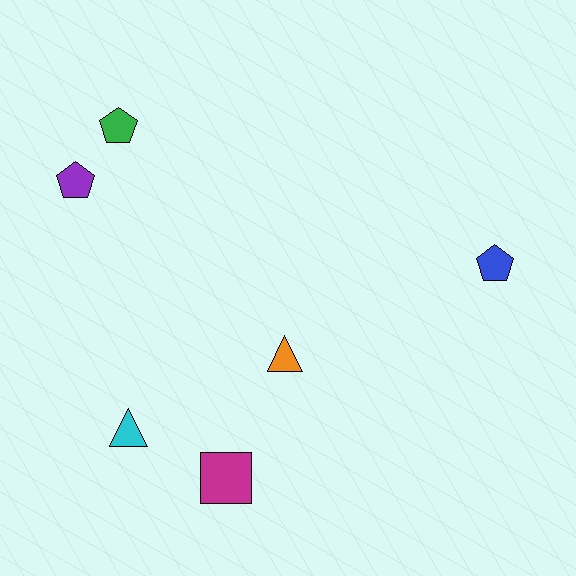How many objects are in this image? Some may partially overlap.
There are 6 objects.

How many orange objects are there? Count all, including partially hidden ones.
There is 1 orange object.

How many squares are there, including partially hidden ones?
There is 1 square.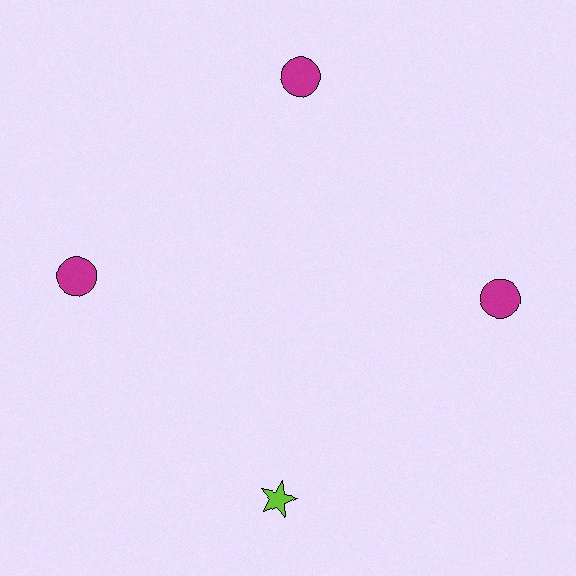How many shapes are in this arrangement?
There are 4 shapes arranged in a ring pattern.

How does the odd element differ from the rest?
It differs in both color (lime instead of magenta) and shape (star instead of circle).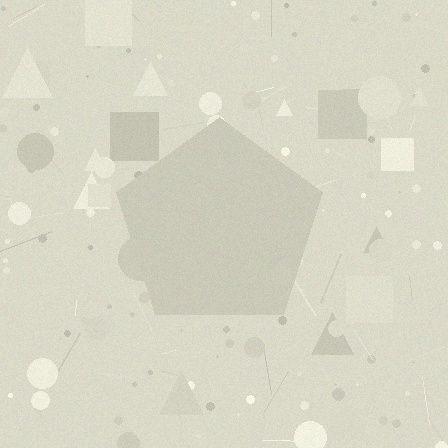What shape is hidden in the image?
A pentagon is hidden in the image.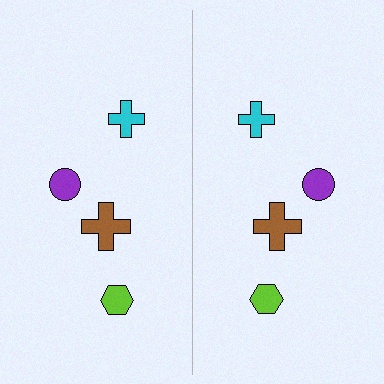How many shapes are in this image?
There are 8 shapes in this image.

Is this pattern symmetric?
Yes, this pattern has bilateral (reflection) symmetry.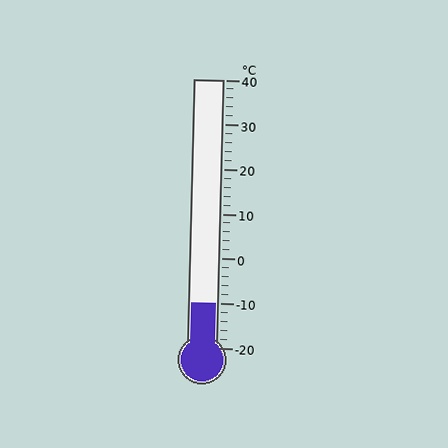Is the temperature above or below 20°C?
The temperature is below 20°C.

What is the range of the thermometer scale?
The thermometer scale ranges from -20°C to 40°C.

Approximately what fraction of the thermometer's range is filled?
The thermometer is filled to approximately 15% of its range.